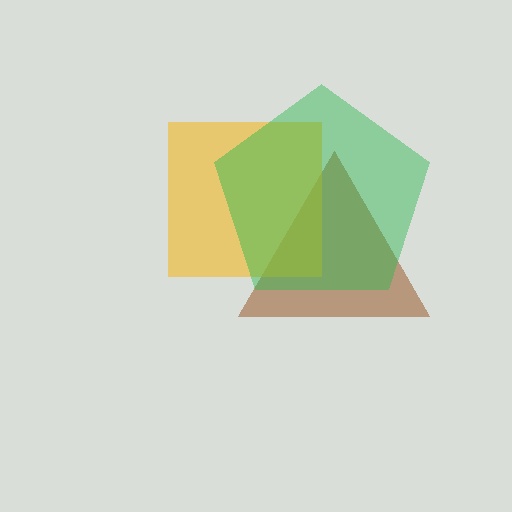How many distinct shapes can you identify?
There are 3 distinct shapes: a brown triangle, a yellow square, a green pentagon.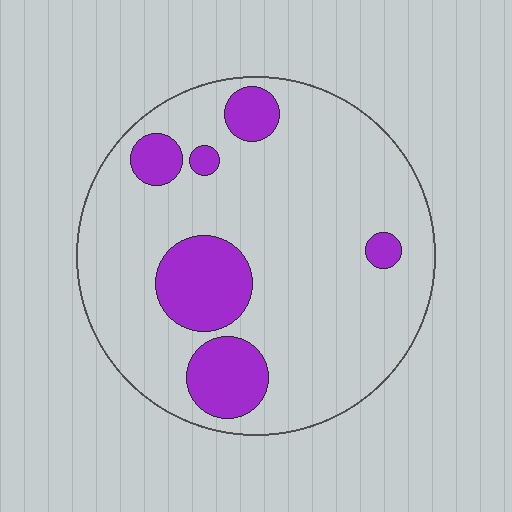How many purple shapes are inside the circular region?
6.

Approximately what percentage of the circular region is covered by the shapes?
Approximately 20%.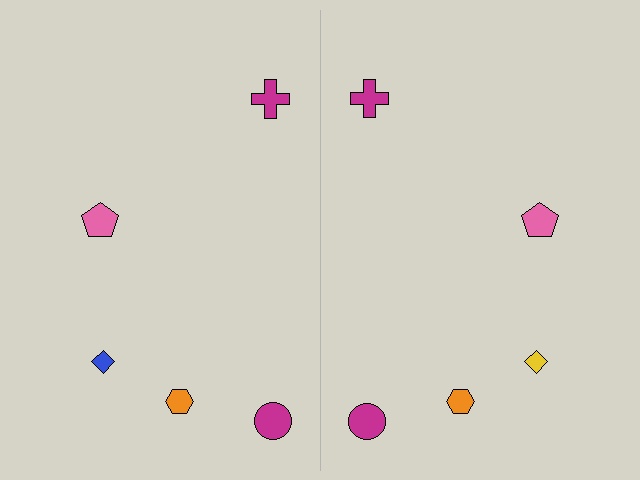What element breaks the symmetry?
The yellow diamond on the right side breaks the symmetry — its mirror counterpart is blue.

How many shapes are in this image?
There are 10 shapes in this image.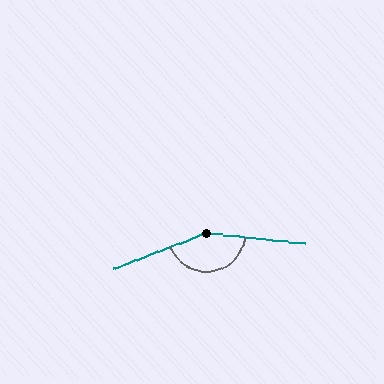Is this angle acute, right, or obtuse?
It is obtuse.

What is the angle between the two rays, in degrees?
Approximately 153 degrees.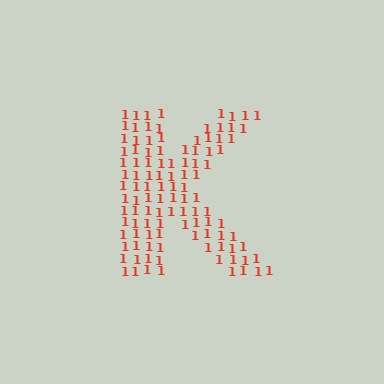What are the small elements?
The small elements are digit 1's.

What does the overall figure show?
The overall figure shows the letter K.